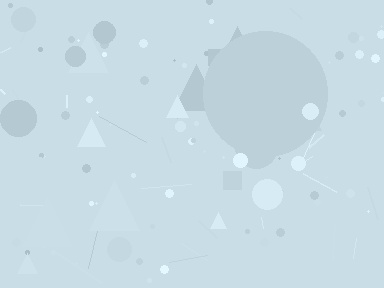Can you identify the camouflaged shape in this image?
The camouflaged shape is a circle.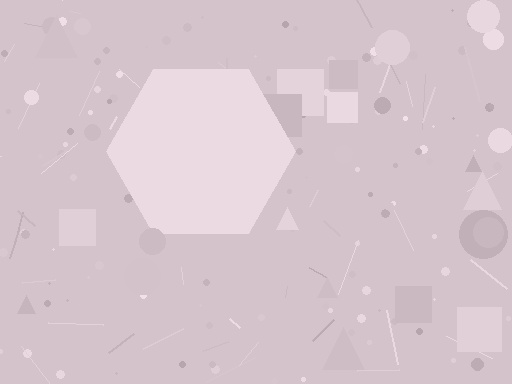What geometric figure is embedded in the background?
A hexagon is embedded in the background.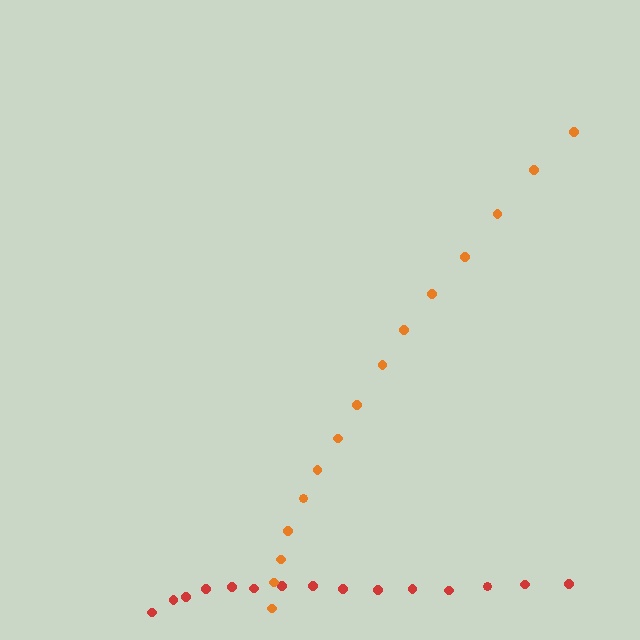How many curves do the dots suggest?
There are 2 distinct paths.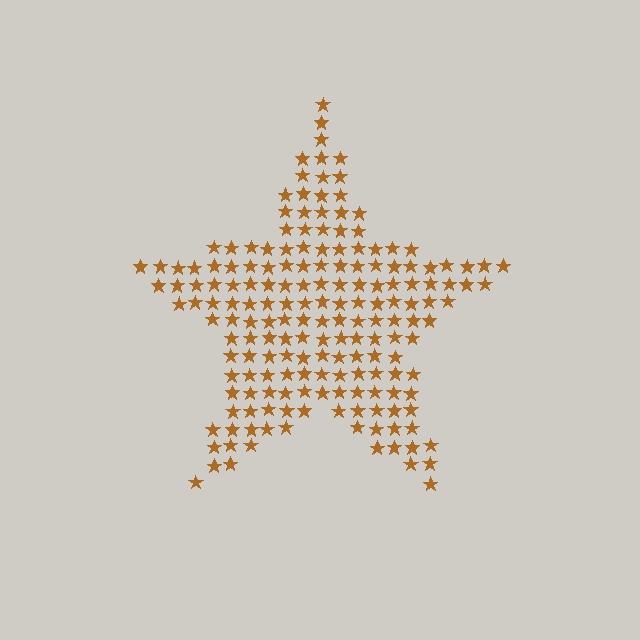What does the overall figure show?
The overall figure shows a star.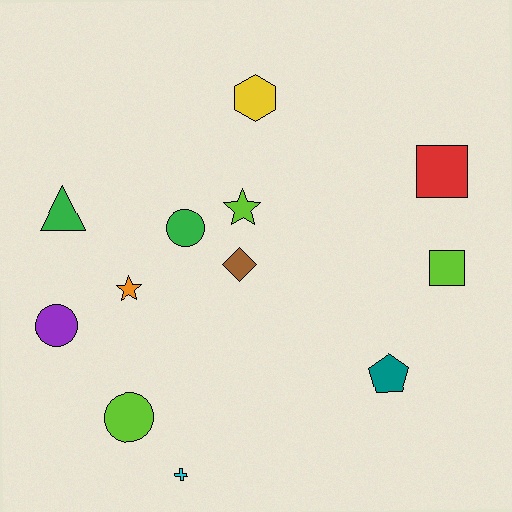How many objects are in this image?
There are 12 objects.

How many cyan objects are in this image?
There is 1 cyan object.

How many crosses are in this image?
There is 1 cross.